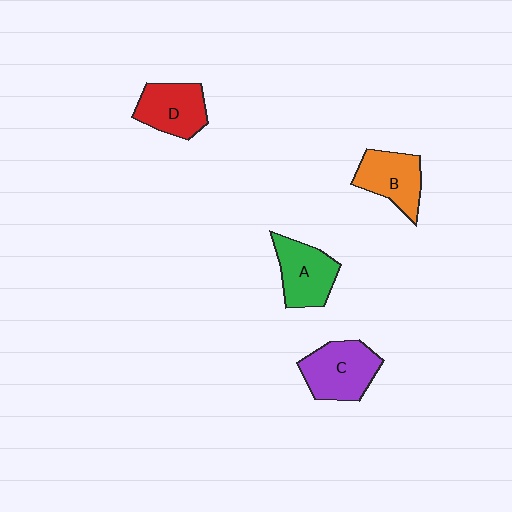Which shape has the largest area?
Shape C (purple).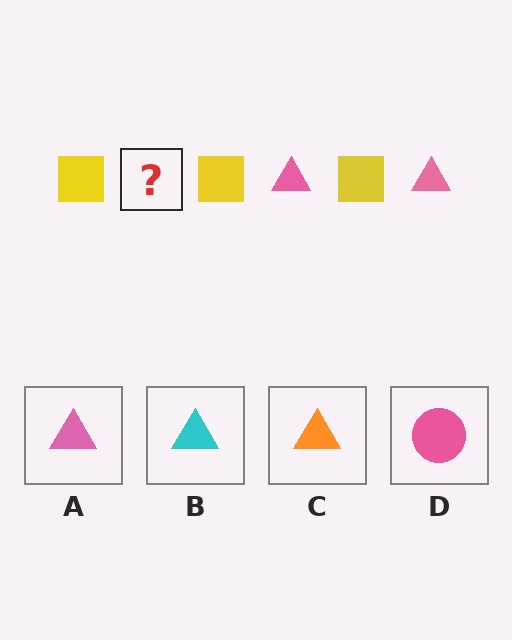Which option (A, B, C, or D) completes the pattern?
A.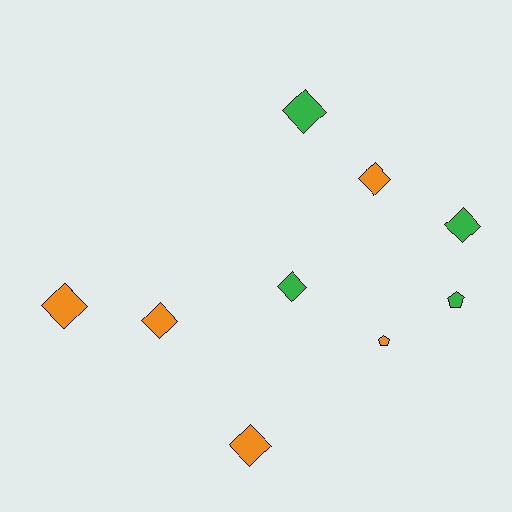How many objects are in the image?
There are 9 objects.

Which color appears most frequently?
Orange, with 5 objects.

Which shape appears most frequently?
Diamond, with 7 objects.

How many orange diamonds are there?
There are 4 orange diamonds.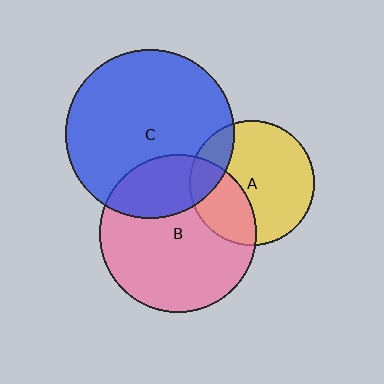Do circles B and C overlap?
Yes.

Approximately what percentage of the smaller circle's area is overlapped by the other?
Approximately 25%.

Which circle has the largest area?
Circle C (blue).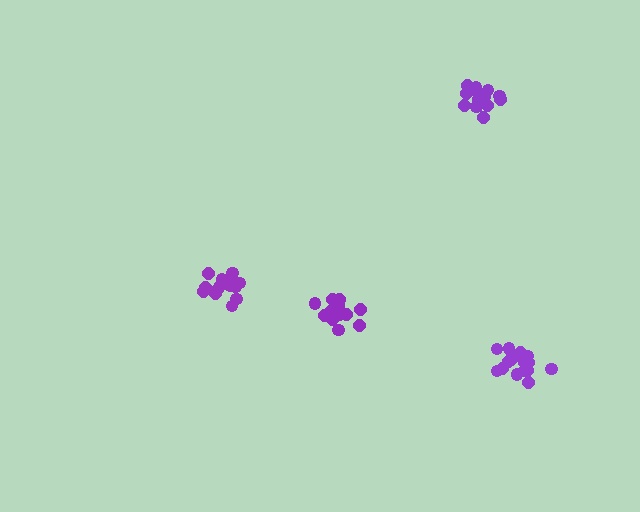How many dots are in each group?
Group 1: 19 dots, Group 2: 14 dots, Group 3: 14 dots, Group 4: 16 dots (63 total).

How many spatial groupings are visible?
There are 4 spatial groupings.